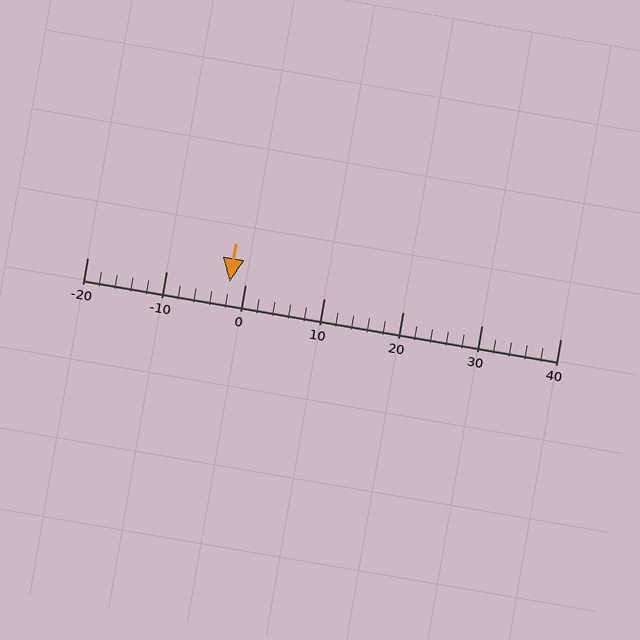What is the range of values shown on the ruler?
The ruler shows values from -20 to 40.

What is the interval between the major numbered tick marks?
The major tick marks are spaced 10 units apart.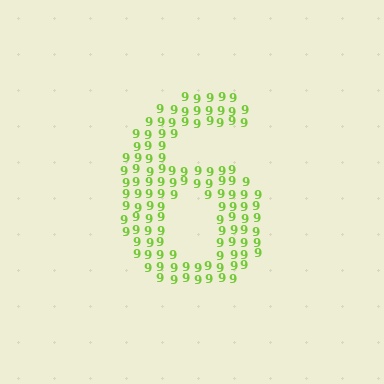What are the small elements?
The small elements are digit 9's.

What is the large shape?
The large shape is the digit 6.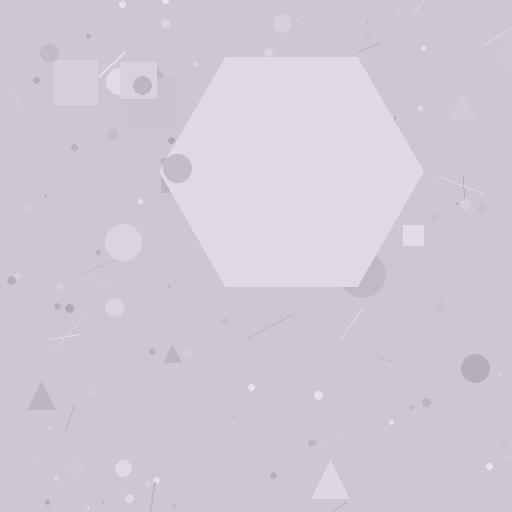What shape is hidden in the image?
A hexagon is hidden in the image.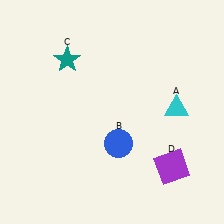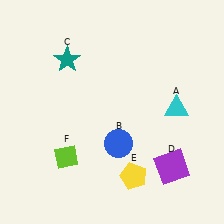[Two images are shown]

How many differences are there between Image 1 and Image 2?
There are 2 differences between the two images.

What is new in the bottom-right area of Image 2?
A yellow pentagon (E) was added in the bottom-right area of Image 2.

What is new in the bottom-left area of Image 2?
A lime diamond (F) was added in the bottom-left area of Image 2.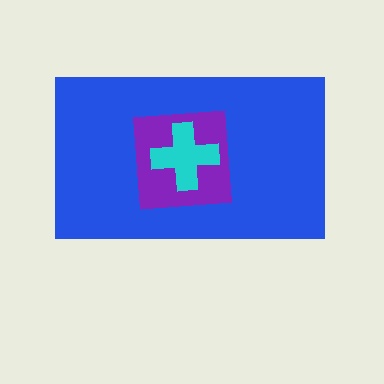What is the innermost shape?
The cyan cross.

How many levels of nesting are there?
3.